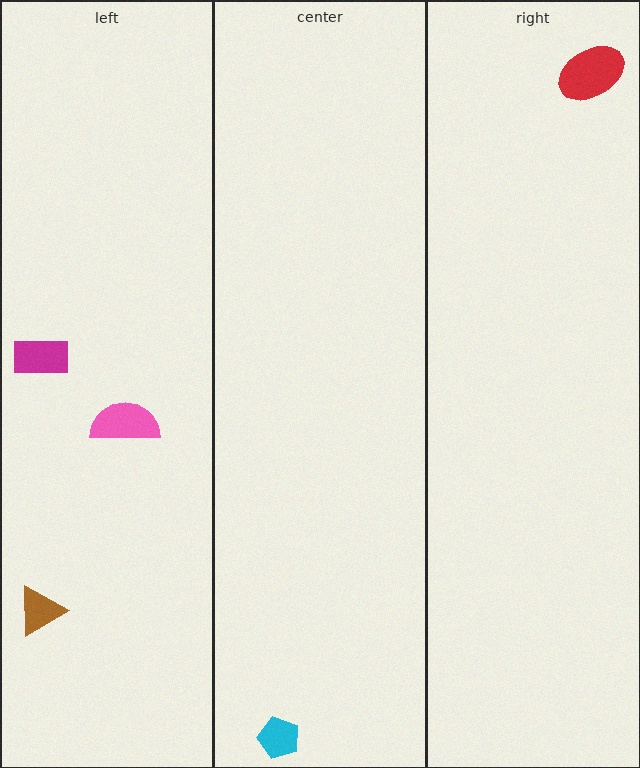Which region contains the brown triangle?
The left region.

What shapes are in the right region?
The red ellipse.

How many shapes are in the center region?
1.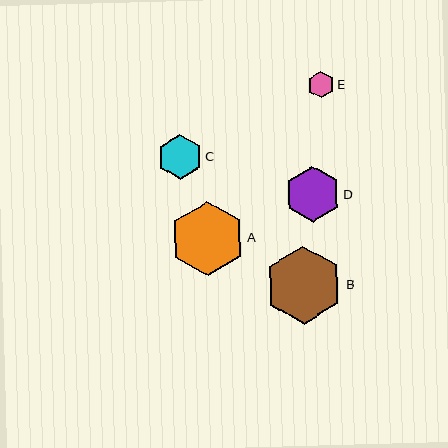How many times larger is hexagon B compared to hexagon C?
Hexagon B is approximately 1.8 times the size of hexagon C.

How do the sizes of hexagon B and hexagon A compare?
Hexagon B and hexagon A are approximately the same size.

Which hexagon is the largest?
Hexagon B is the largest with a size of approximately 78 pixels.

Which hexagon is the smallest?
Hexagon E is the smallest with a size of approximately 27 pixels.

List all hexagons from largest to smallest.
From largest to smallest: B, A, D, C, E.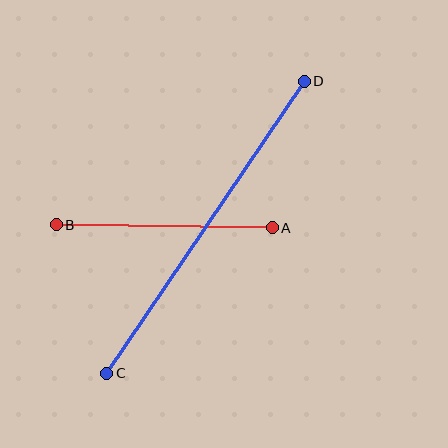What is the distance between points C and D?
The distance is approximately 352 pixels.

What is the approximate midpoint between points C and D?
The midpoint is at approximately (206, 227) pixels.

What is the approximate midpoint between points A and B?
The midpoint is at approximately (164, 226) pixels.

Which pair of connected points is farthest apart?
Points C and D are farthest apart.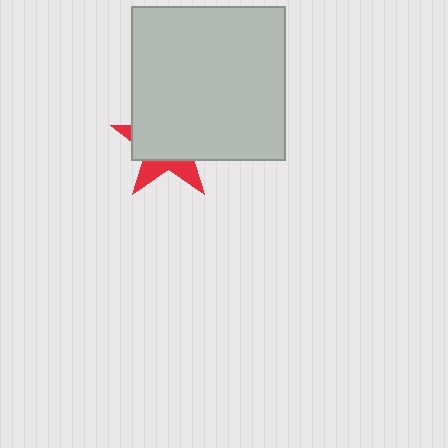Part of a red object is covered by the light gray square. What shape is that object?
It is a star.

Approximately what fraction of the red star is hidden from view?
Roughly 69% of the red star is hidden behind the light gray square.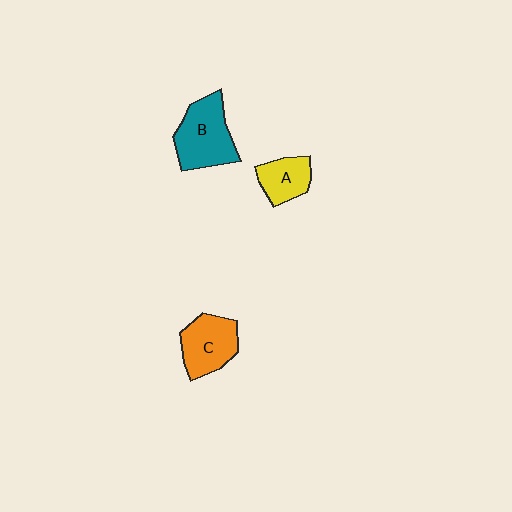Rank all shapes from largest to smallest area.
From largest to smallest: B (teal), C (orange), A (yellow).